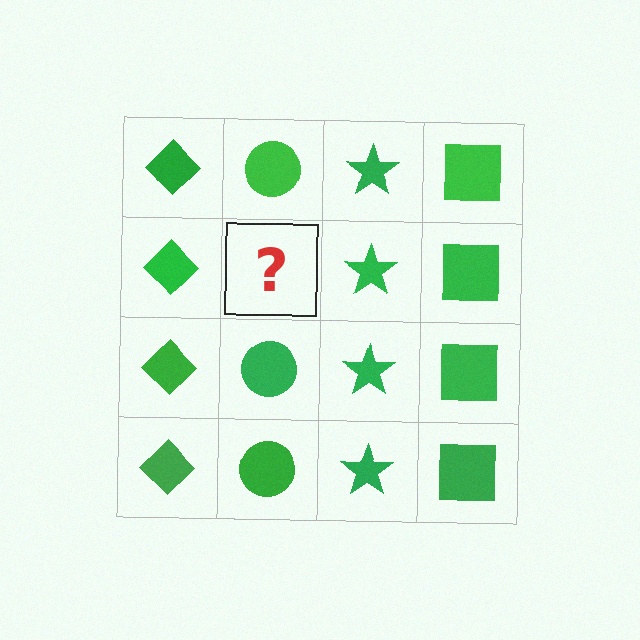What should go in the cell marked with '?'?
The missing cell should contain a green circle.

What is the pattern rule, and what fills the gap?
The rule is that each column has a consistent shape. The gap should be filled with a green circle.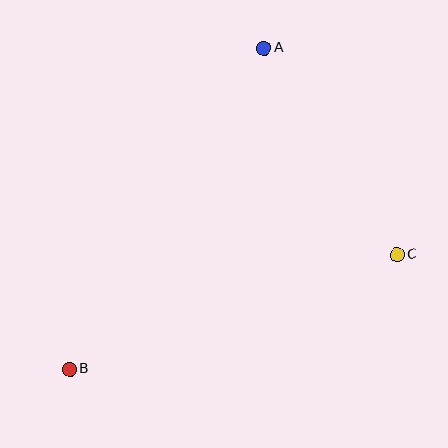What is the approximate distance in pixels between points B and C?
The distance between B and C is approximately 347 pixels.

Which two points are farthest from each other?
Points A and B are farthest from each other.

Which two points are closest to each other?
Points A and C are closest to each other.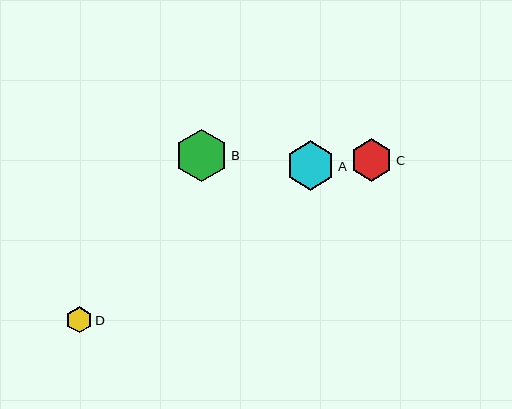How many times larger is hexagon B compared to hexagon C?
Hexagon B is approximately 1.2 times the size of hexagon C.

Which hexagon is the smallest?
Hexagon D is the smallest with a size of approximately 26 pixels.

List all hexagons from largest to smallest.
From largest to smallest: B, A, C, D.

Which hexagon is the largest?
Hexagon B is the largest with a size of approximately 52 pixels.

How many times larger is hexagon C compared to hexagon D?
Hexagon C is approximately 1.6 times the size of hexagon D.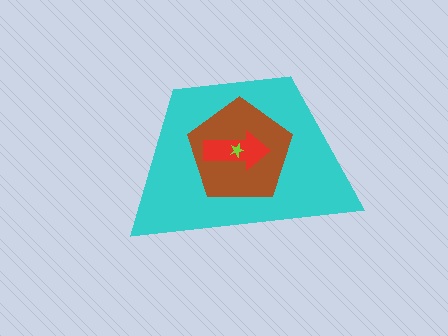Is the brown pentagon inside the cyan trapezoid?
Yes.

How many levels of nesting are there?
4.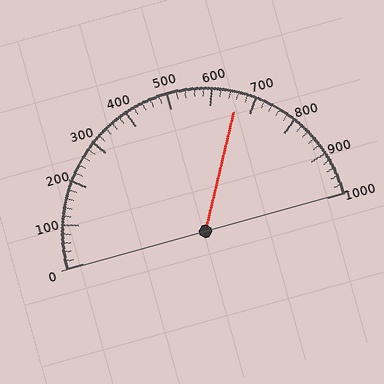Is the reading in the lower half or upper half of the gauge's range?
The reading is in the upper half of the range (0 to 1000).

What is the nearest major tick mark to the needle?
The nearest major tick mark is 700.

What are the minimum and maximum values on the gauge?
The gauge ranges from 0 to 1000.